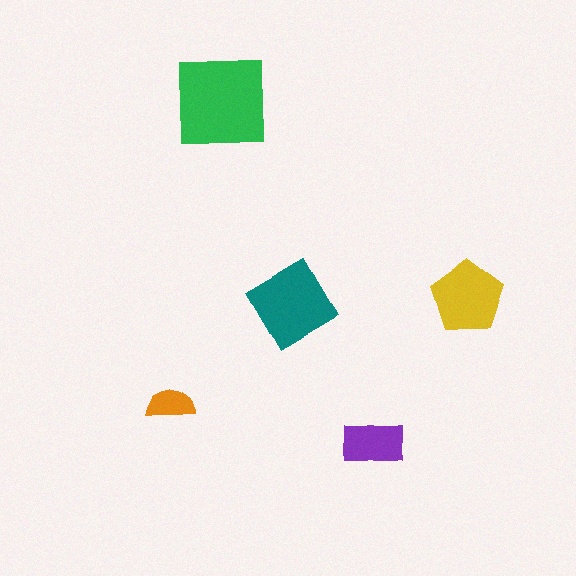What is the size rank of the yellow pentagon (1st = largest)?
3rd.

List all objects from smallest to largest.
The orange semicircle, the purple rectangle, the yellow pentagon, the teal diamond, the green square.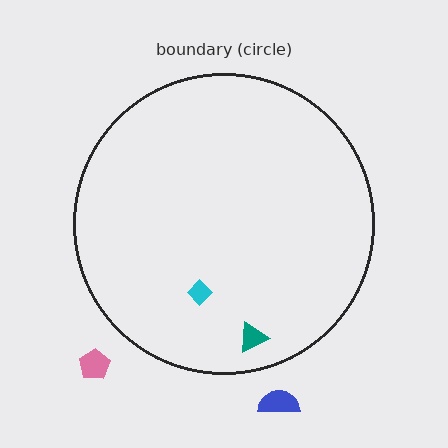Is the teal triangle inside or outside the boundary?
Inside.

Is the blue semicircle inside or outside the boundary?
Outside.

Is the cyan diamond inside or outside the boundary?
Inside.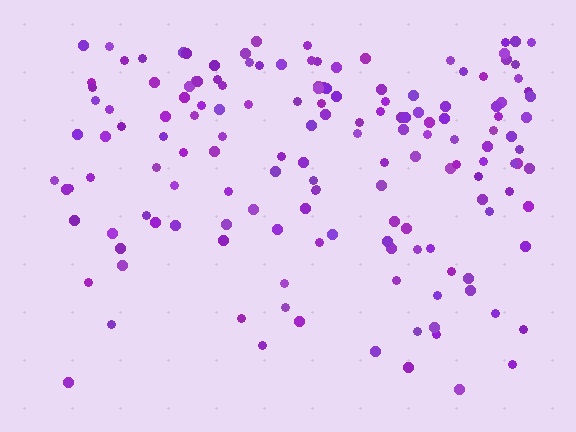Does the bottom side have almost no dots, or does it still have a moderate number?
Still a moderate number, just noticeably fewer than the top.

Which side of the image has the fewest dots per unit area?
The bottom.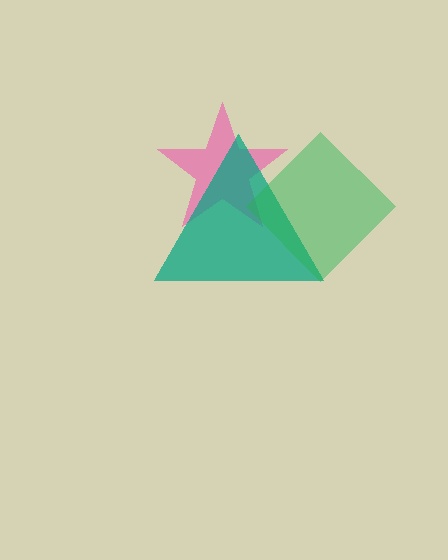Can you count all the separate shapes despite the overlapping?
Yes, there are 3 separate shapes.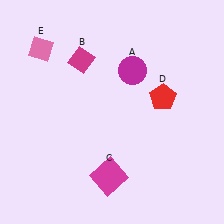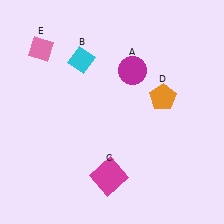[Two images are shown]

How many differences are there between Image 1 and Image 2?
There are 2 differences between the two images.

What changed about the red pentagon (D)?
In Image 1, D is red. In Image 2, it changed to orange.